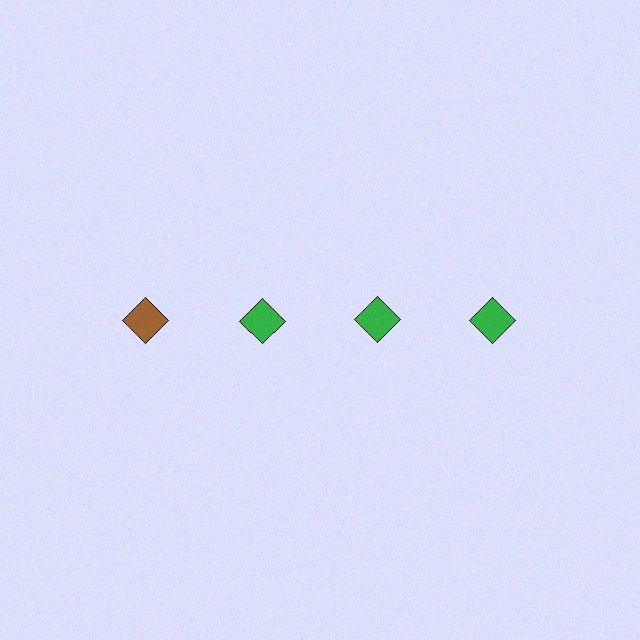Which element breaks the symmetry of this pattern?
The brown diamond in the top row, leftmost column breaks the symmetry. All other shapes are green diamonds.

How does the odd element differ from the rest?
It has a different color: brown instead of green.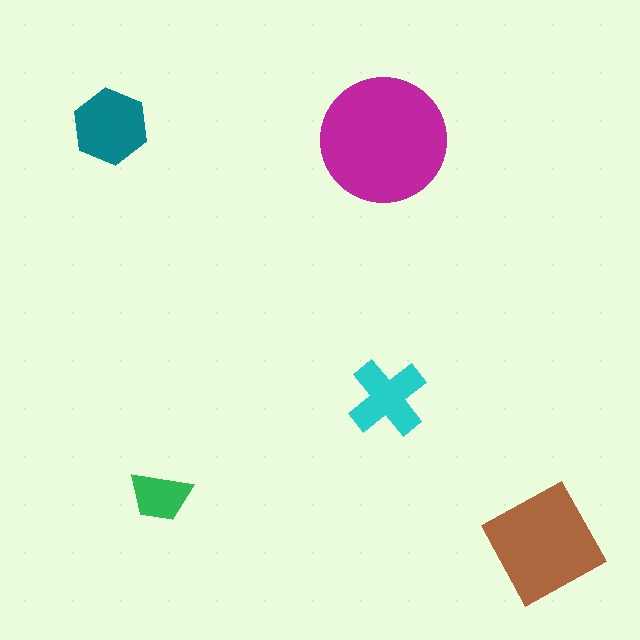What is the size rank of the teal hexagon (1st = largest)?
3rd.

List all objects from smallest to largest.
The green trapezoid, the cyan cross, the teal hexagon, the brown square, the magenta circle.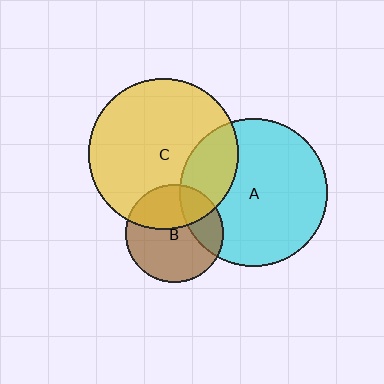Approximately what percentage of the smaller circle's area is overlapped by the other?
Approximately 35%.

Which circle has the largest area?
Circle C (yellow).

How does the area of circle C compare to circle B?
Approximately 2.4 times.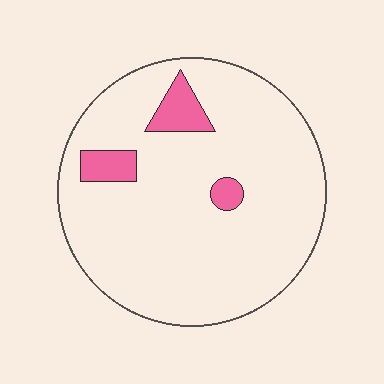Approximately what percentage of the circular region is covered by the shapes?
Approximately 10%.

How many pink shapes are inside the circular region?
3.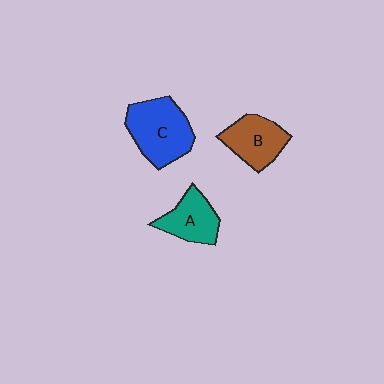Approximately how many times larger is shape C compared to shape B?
Approximately 1.4 times.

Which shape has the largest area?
Shape C (blue).